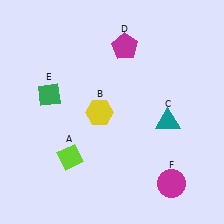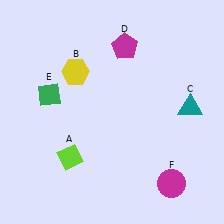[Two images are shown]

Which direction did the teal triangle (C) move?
The teal triangle (C) moved right.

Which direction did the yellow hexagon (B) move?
The yellow hexagon (B) moved up.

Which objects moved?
The objects that moved are: the yellow hexagon (B), the teal triangle (C).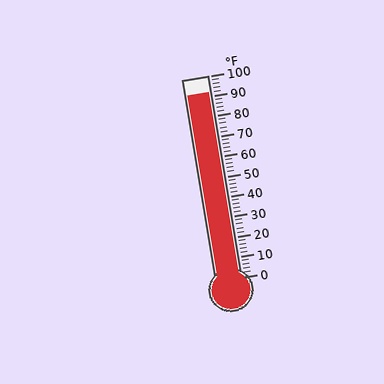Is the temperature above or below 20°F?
The temperature is above 20°F.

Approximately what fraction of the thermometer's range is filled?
The thermometer is filled to approximately 90% of its range.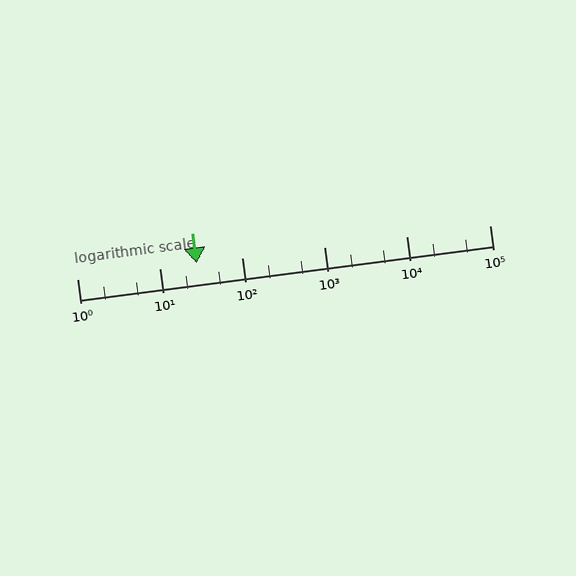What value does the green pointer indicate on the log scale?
The pointer indicates approximately 28.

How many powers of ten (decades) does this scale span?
The scale spans 5 decades, from 1 to 100000.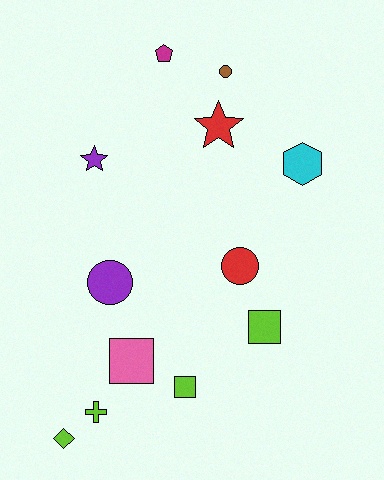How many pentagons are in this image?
There is 1 pentagon.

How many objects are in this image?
There are 12 objects.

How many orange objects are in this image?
There are no orange objects.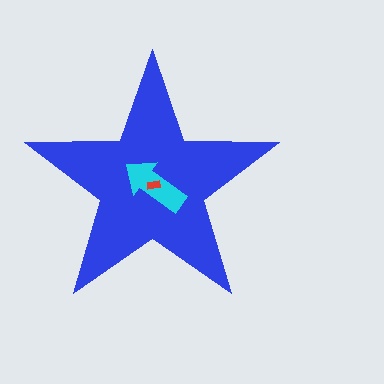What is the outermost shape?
The blue star.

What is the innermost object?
The red rectangle.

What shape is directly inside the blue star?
The cyan arrow.